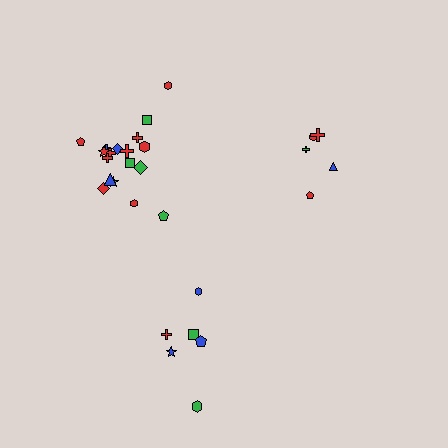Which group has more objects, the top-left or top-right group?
The top-left group.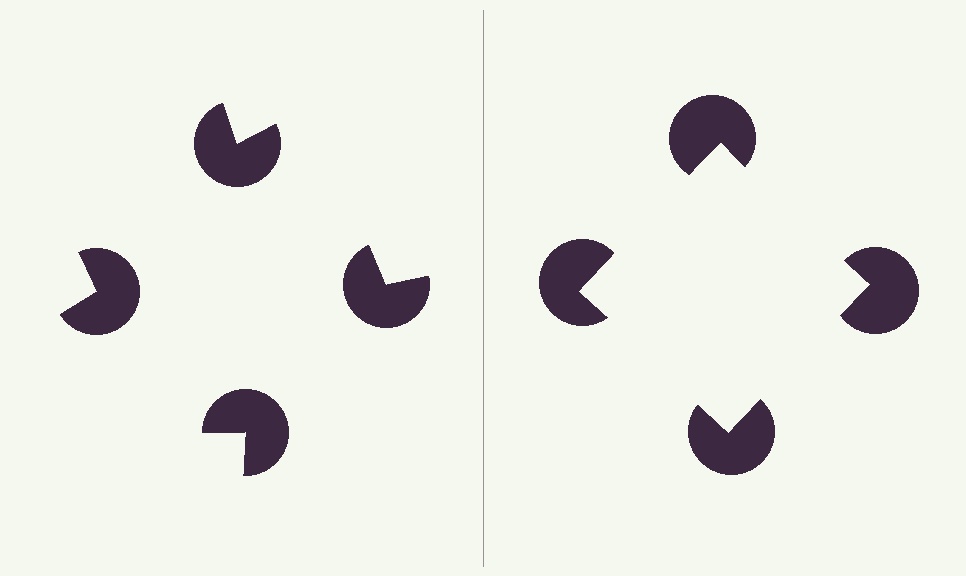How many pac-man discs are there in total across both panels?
8 — 4 on each side.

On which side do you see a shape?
An illusory square appears on the right side. On the left side the wedge cuts are rotated, so no coherent shape forms.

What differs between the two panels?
The pac-man discs are positioned identically on both sides; only the wedge orientations differ. On the right they align to a square; on the left they are misaligned.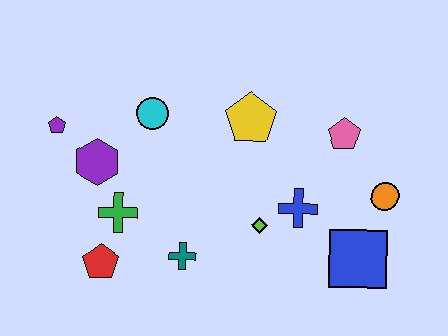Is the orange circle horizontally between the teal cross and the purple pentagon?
No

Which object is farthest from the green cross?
The orange circle is farthest from the green cross.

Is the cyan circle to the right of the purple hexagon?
Yes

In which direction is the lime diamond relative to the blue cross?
The lime diamond is to the left of the blue cross.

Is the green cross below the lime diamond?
No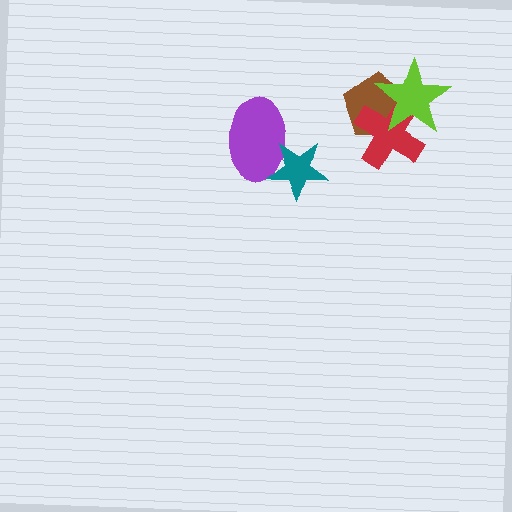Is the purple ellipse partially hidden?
Yes, it is partially covered by another shape.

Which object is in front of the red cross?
The lime star is in front of the red cross.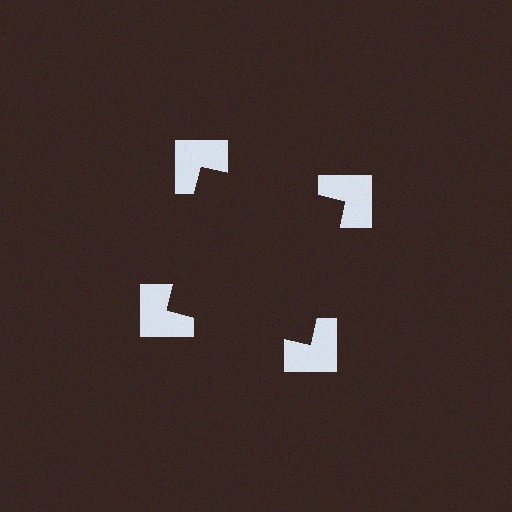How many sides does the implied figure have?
4 sides.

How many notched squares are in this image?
There are 4 — one at each vertex of the illusory square.